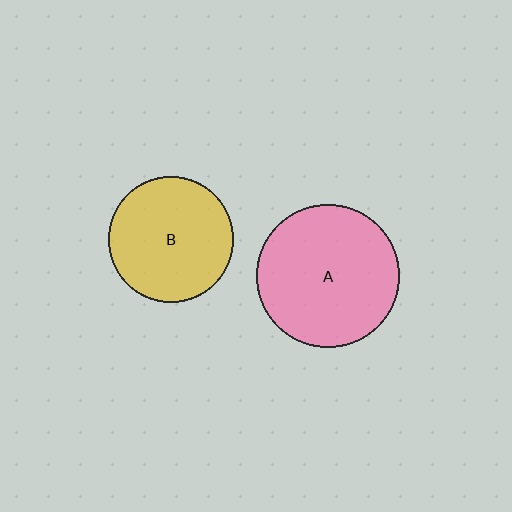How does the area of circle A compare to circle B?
Approximately 1.3 times.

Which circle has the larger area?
Circle A (pink).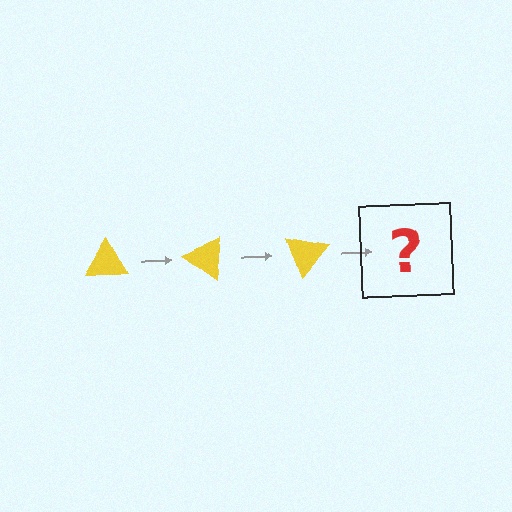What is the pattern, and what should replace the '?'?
The pattern is that the triangle rotates 35 degrees each step. The '?' should be a yellow triangle rotated 105 degrees.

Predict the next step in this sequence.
The next step is a yellow triangle rotated 105 degrees.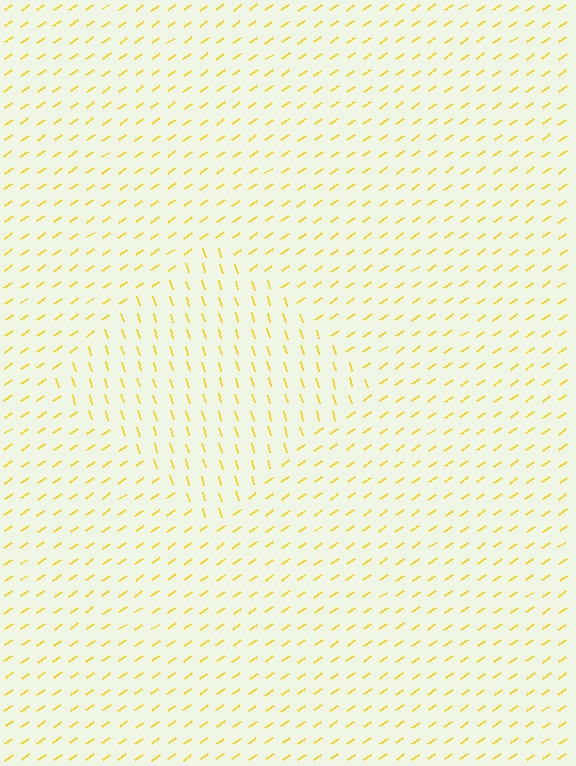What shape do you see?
I see a diamond.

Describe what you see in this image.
The image is filled with small yellow line segments. A diamond region in the image has lines oriented differently from the surrounding lines, creating a visible texture boundary.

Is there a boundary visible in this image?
Yes, there is a texture boundary formed by a change in line orientation.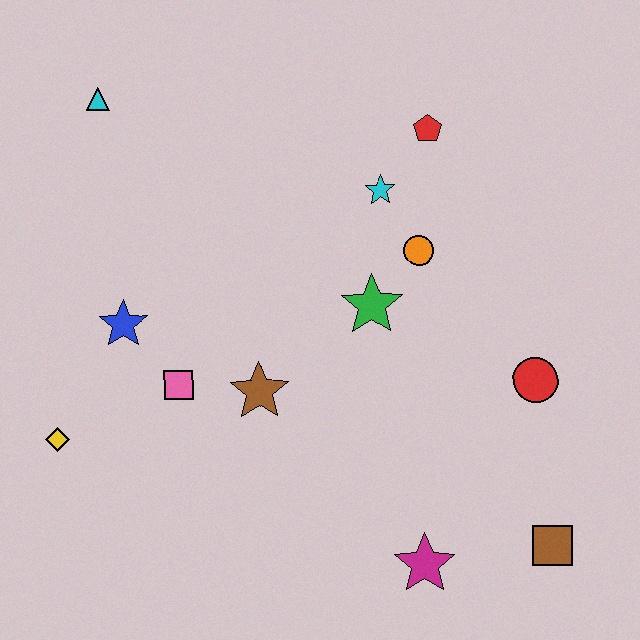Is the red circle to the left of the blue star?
No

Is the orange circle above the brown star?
Yes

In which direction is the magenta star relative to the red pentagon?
The magenta star is below the red pentagon.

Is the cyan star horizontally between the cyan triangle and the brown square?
Yes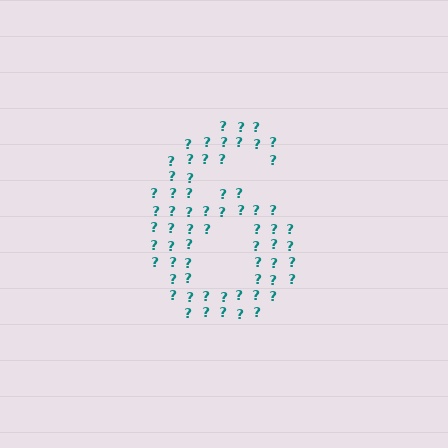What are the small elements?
The small elements are question marks.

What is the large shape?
The large shape is the digit 6.